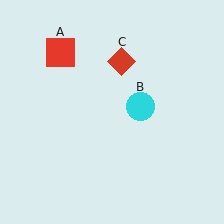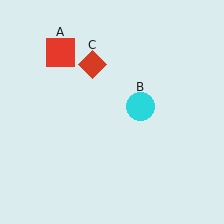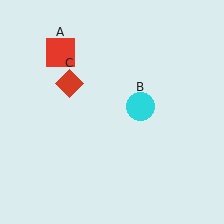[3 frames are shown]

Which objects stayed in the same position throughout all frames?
Red square (object A) and cyan circle (object B) remained stationary.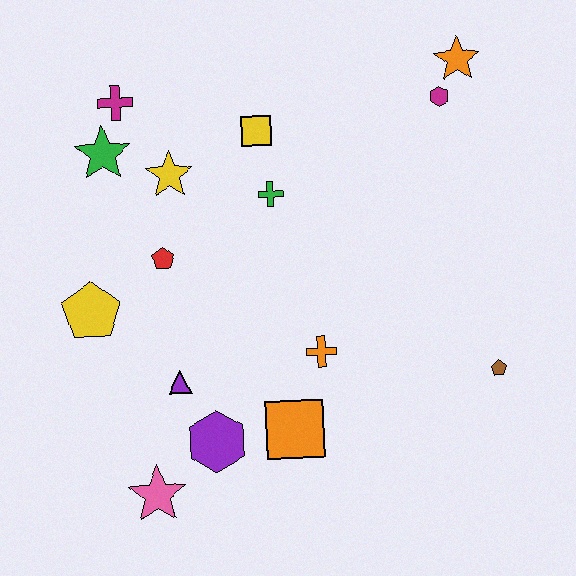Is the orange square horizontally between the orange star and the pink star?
Yes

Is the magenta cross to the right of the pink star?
No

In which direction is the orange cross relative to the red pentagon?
The orange cross is to the right of the red pentagon.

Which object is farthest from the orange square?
The orange star is farthest from the orange square.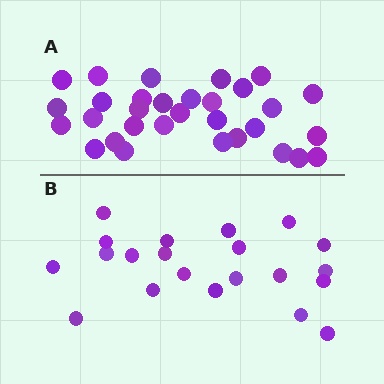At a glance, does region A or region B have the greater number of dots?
Region A (the top region) has more dots.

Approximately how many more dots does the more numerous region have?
Region A has roughly 10 or so more dots than region B.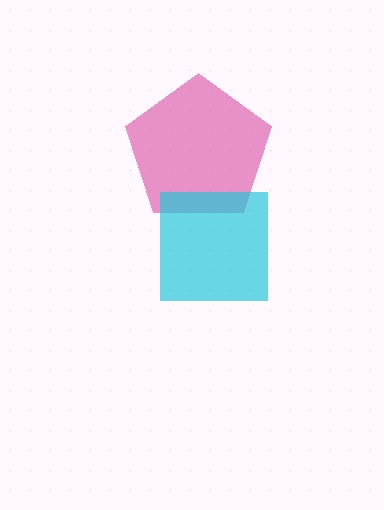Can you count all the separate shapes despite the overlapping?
Yes, there are 2 separate shapes.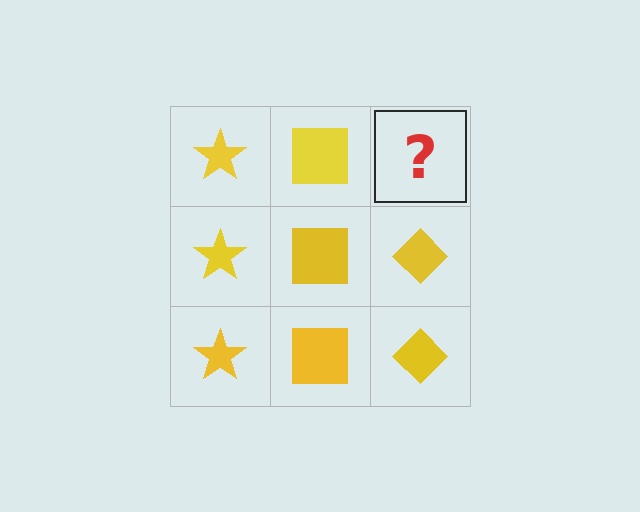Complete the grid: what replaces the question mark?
The question mark should be replaced with a yellow diamond.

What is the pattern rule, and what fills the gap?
The rule is that each column has a consistent shape. The gap should be filled with a yellow diamond.